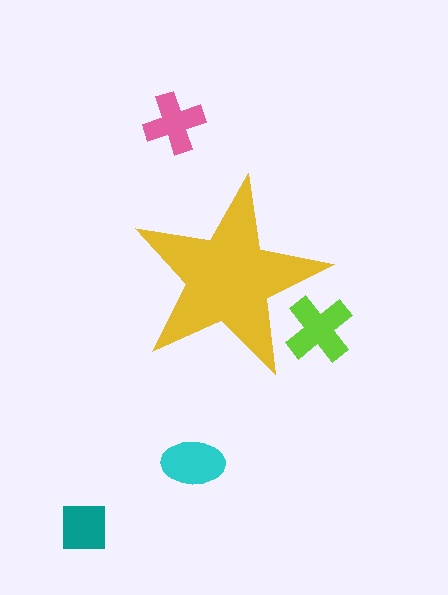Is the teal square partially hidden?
No, the teal square is fully visible.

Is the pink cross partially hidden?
No, the pink cross is fully visible.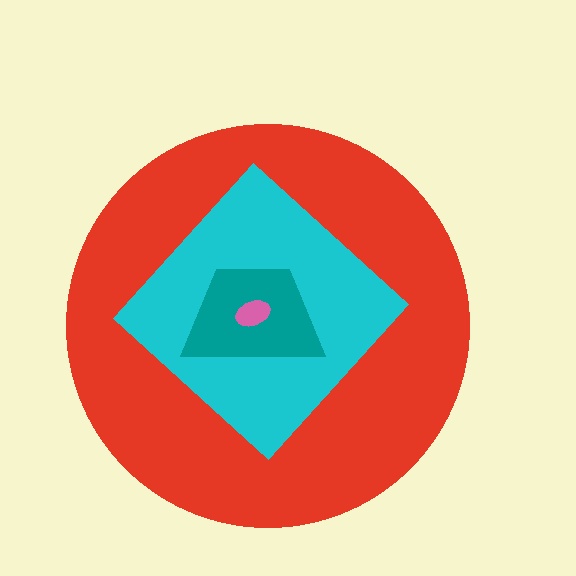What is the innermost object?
The pink ellipse.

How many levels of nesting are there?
4.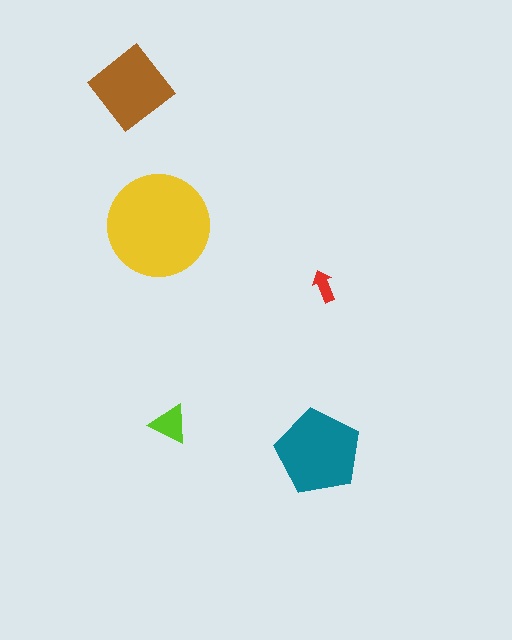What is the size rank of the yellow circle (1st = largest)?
1st.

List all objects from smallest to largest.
The red arrow, the lime triangle, the brown diamond, the teal pentagon, the yellow circle.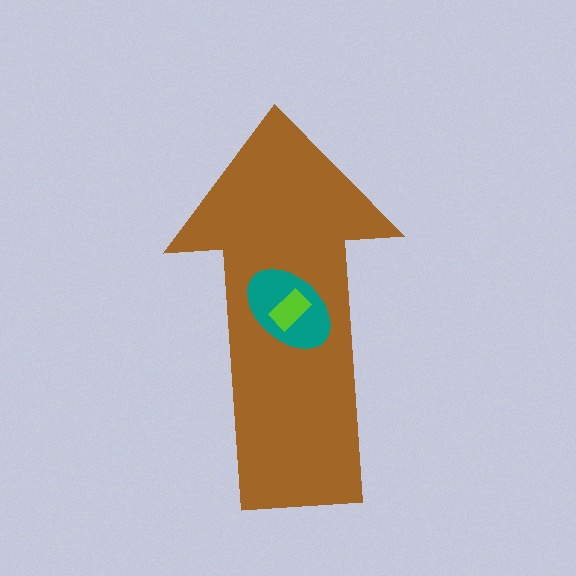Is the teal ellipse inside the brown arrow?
Yes.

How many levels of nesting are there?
3.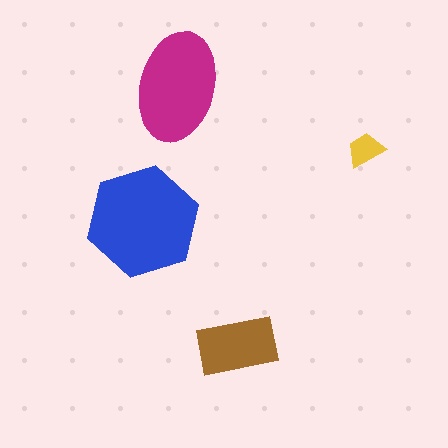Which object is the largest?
The blue hexagon.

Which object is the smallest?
The yellow trapezoid.